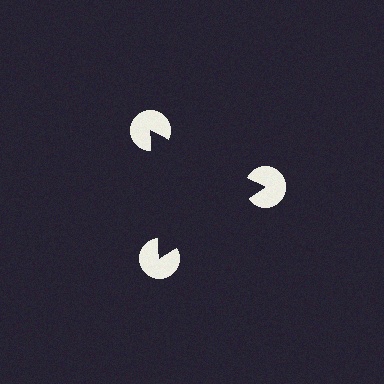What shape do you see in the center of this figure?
An illusory triangle — its edges are inferred from the aligned wedge cuts in the pac-man discs, not physically drawn.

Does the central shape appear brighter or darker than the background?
It typically appears slightly darker than the background, even though no actual brightness change is drawn.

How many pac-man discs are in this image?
There are 3 — one at each vertex of the illusory triangle.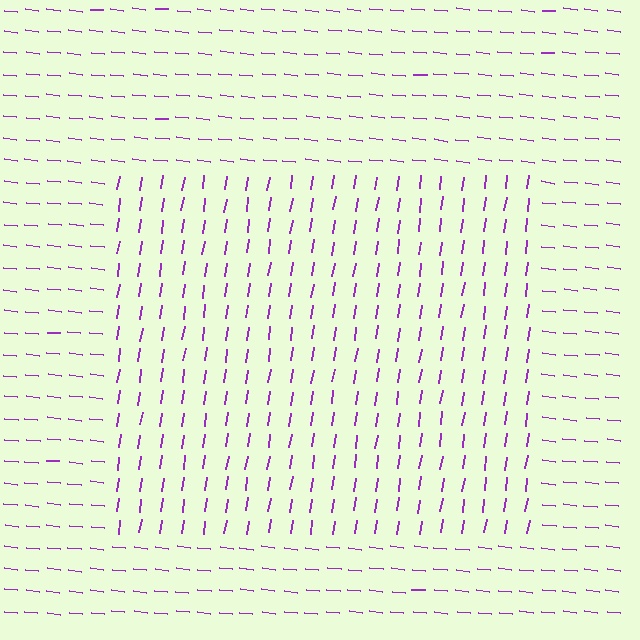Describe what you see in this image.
The image is filled with small purple line segments. A rectangle region in the image has lines oriented differently from the surrounding lines, creating a visible texture boundary.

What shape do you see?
I see a rectangle.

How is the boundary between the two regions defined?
The boundary is defined purely by a change in line orientation (approximately 88 degrees difference). All lines are the same color and thickness.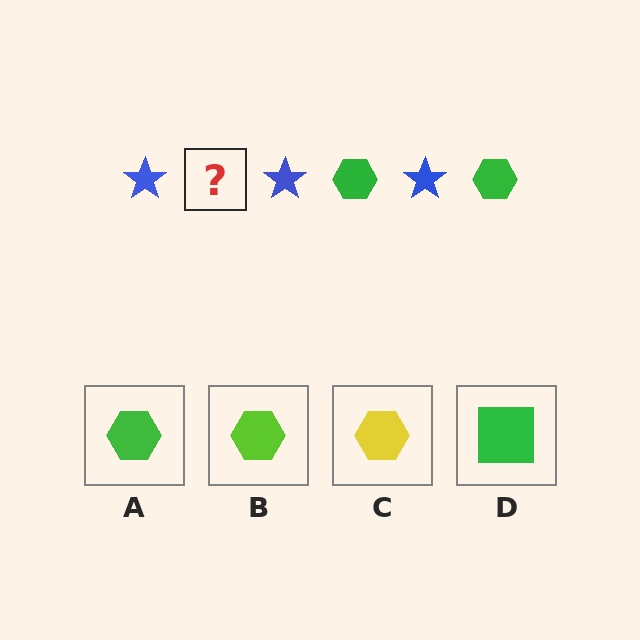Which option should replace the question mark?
Option A.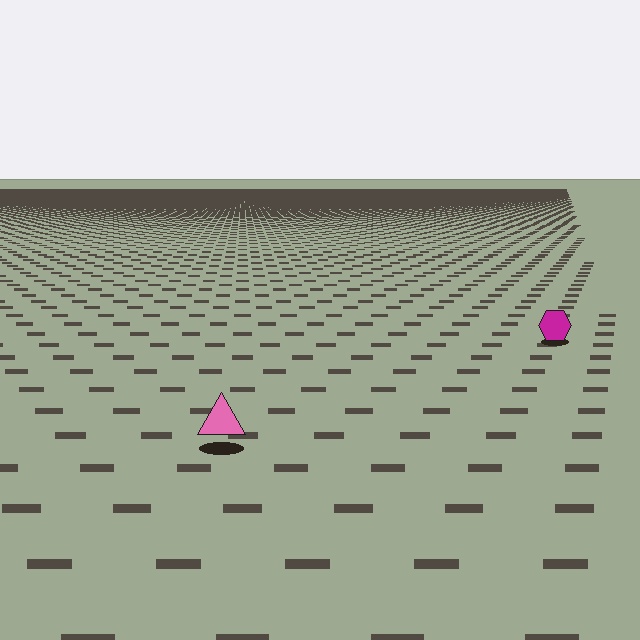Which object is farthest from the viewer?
The magenta hexagon is farthest from the viewer. It appears smaller and the ground texture around it is denser.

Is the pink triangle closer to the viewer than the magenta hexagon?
Yes. The pink triangle is closer — you can tell from the texture gradient: the ground texture is coarser near it.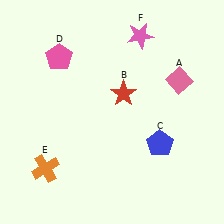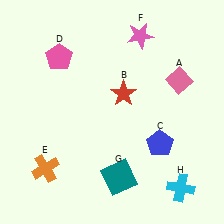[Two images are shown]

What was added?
A teal square (G), a cyan cross (H) were added in Image 2.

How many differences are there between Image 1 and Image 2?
There are 2 differences between the two images.